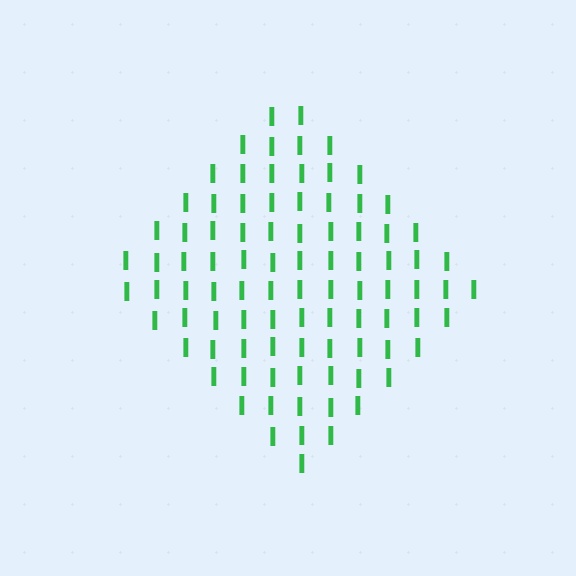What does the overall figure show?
The overall figure shows a diamond.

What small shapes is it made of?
It is made of small letter I's.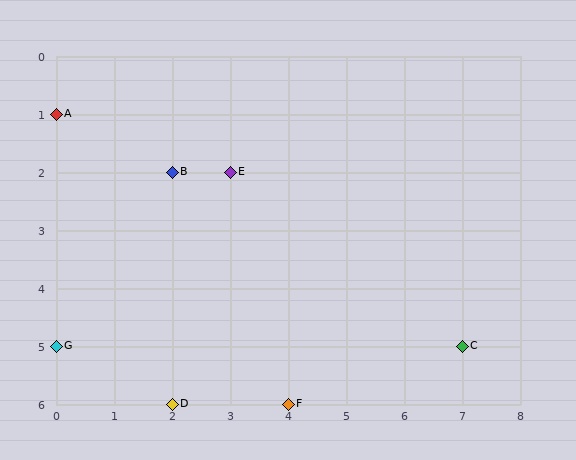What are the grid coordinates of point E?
Point E is at grid coordinates (3, 2).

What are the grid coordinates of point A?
Point A is at grid coordinates (0, 1).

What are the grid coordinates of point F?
Point F is at grid coordinates (4, 6).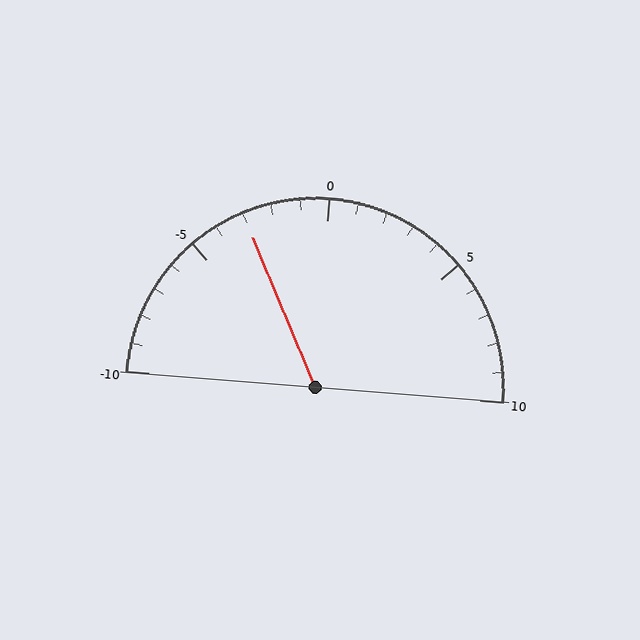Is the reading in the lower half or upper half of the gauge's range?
The reading is in the lower half of the range (-10 to 10).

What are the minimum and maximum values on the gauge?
The gauge ranges from -10 to 10.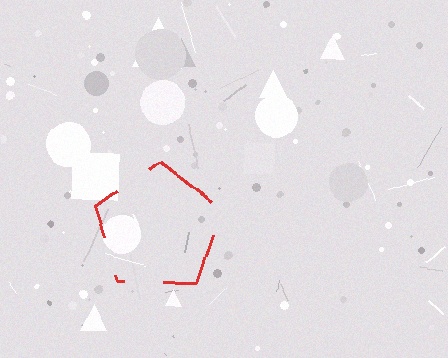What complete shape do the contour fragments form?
The contour fragments form a pentagon.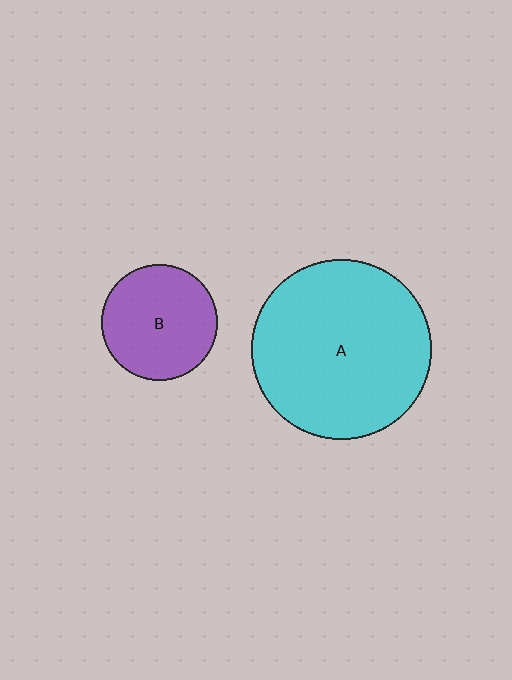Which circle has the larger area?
Circle A (cyan).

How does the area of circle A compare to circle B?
Approximately 2.4 times.